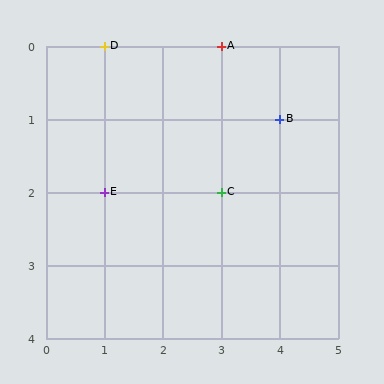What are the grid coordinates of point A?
Point A is at grid coordinates (3, 0).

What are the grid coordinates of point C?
Point C is at grid coordinates (3, 2).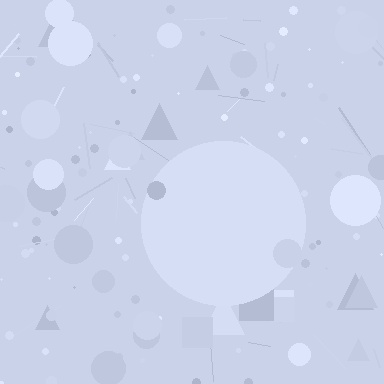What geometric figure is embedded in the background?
A circle is embedded in the background.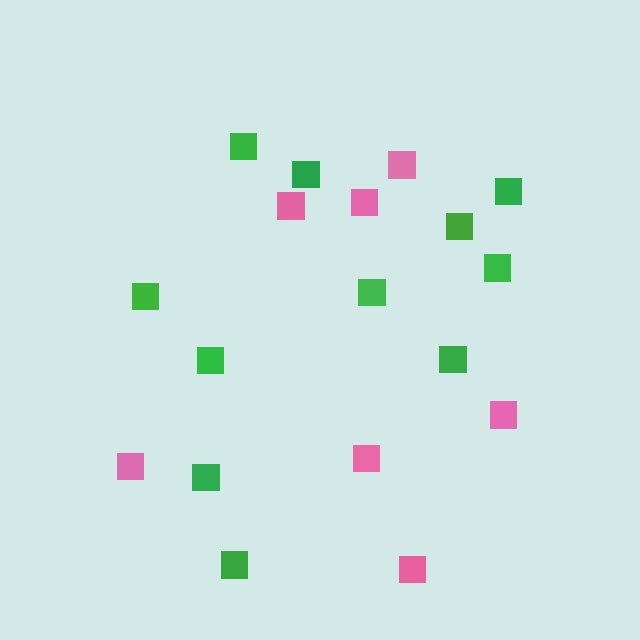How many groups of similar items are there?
There are 2 groups: one group of pink squares (7) and one group of green squares (11).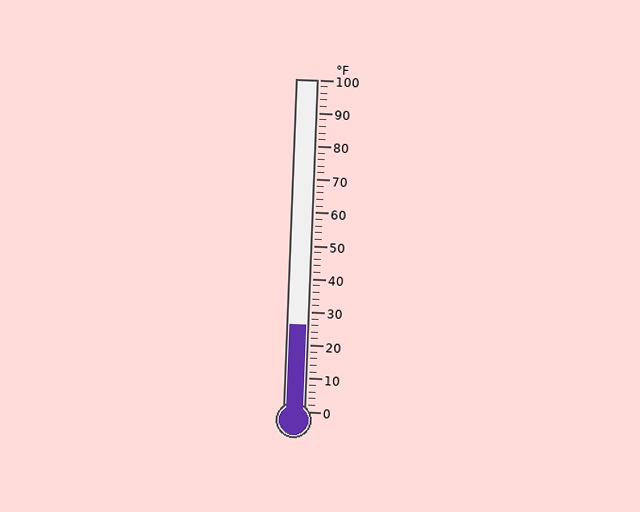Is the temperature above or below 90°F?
The temperature is below 90°F.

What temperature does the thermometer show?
The thermometer shows approximately 26°F.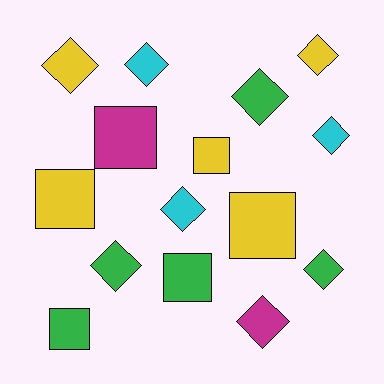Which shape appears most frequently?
Diamond, with 9 objects.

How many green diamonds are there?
There are 3 green diamonds.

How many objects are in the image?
There are 15 objects.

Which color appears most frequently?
Green, with 5 objects.